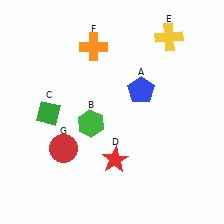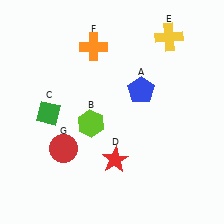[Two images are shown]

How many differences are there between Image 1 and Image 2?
There is 1 difference between the two images.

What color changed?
The hexagon (B) changed from green in Image 1 to lime in Image 2.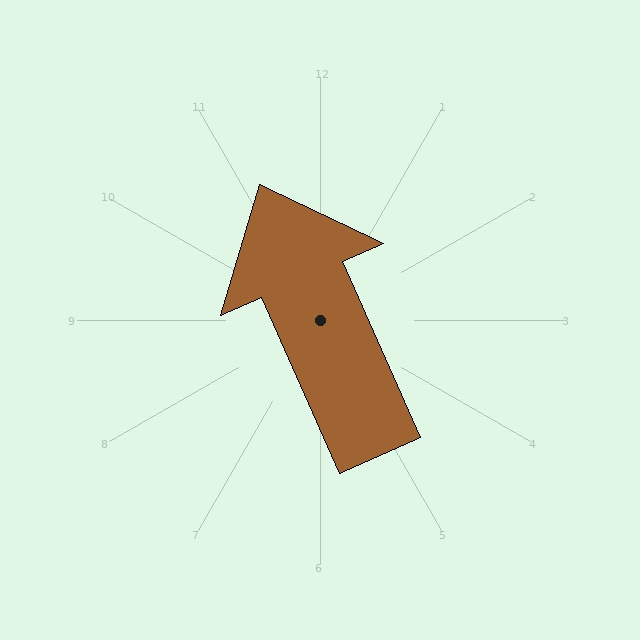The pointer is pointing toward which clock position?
Roughly 11 o'clock.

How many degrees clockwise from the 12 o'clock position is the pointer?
Approximately 336 degrees.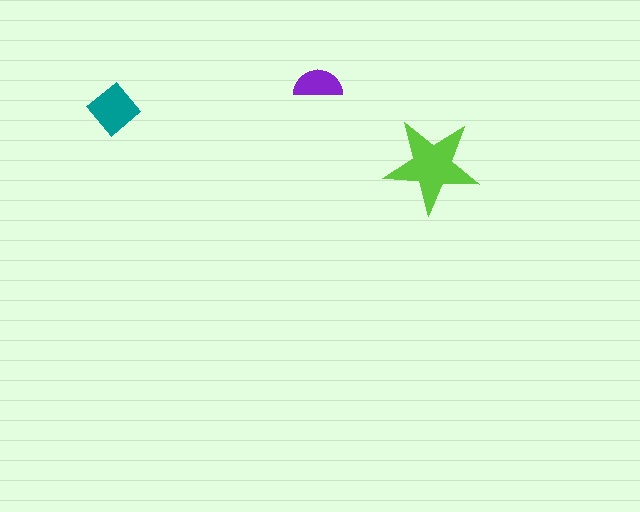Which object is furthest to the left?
The teal diamond is leftmost.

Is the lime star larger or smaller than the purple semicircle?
Larger.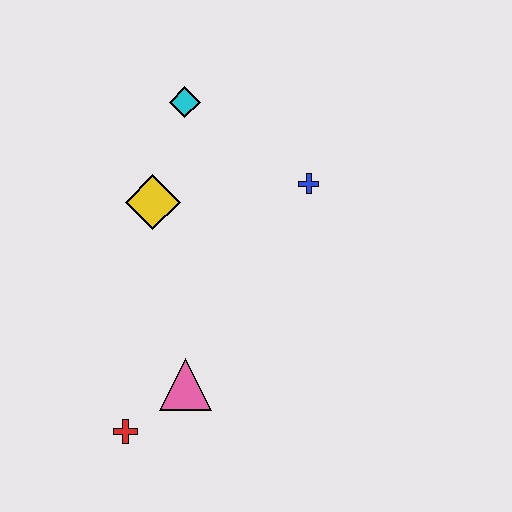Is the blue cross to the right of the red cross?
Yes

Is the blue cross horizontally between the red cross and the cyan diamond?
No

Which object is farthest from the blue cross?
The red cross is farthest from the blue cross.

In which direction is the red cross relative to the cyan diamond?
The red cross is below the cyan diamond.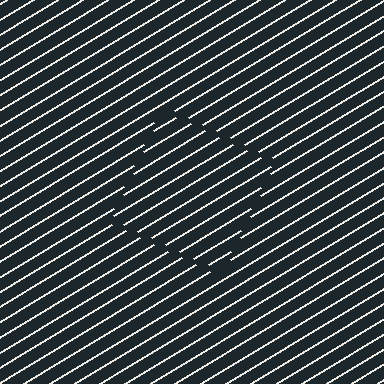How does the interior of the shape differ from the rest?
The interior of the shape contains the same grating, shifted by half a period — the contour is defined by the phase discontinuity where line-ends from the inner and outer gratings abut.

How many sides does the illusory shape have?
4 sides — the line-ends trace a square.